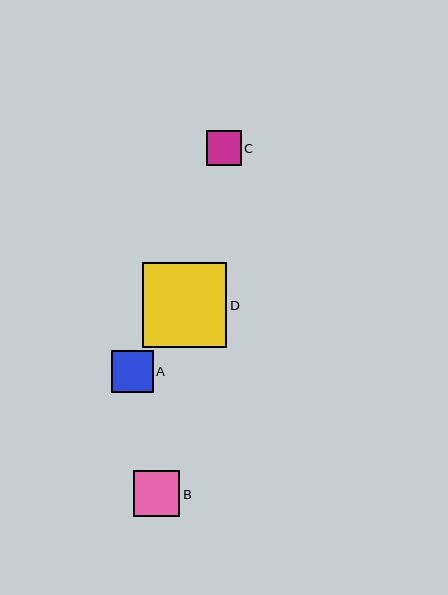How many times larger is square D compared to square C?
Square D is approximately 2.4 times the size of square C.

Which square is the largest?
Square D is the largest with a size of approximately 85 pixels.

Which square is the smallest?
Square C is the smallest with a size of approximately 35 pixels.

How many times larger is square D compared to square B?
Square D is approximately 1.8 times the size of square B.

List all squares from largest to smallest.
From largest to smallest: D, B, A, C.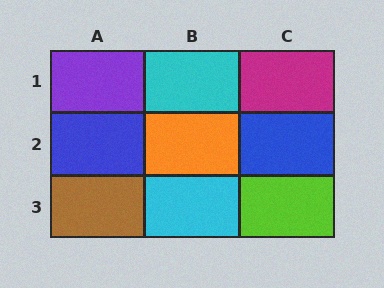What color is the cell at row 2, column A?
Blue.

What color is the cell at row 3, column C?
Lime.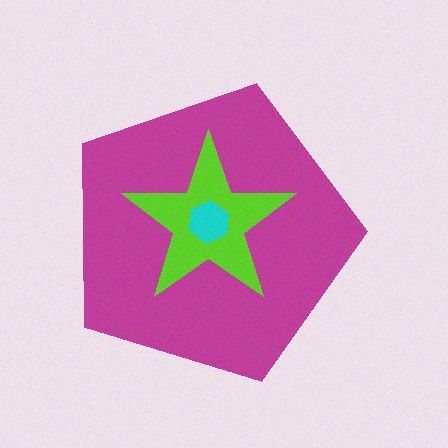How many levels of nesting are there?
3.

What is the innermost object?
The cyan hexagon.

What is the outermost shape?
The magenta pentagon.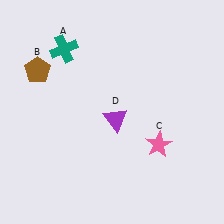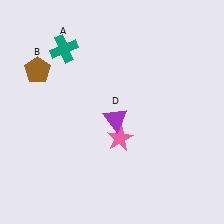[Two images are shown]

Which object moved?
The pink star (C) moved left.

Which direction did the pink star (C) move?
The pink star (C) moved left.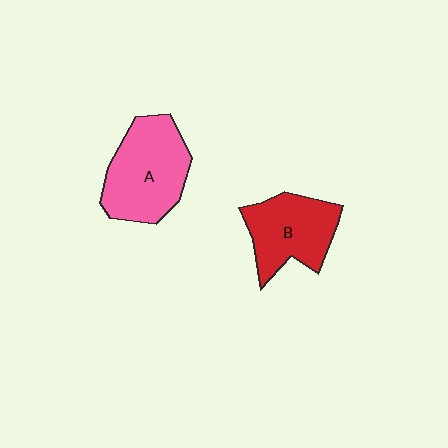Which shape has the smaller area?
Shape B (red).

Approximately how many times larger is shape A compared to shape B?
Approximately 1.2 times.